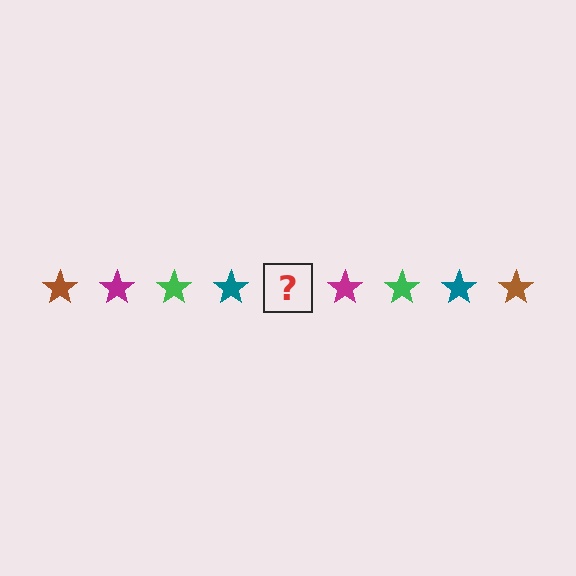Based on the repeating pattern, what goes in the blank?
The blank should be a brown star.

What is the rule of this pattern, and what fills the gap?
The rule is that the pattern cycles through brown, magenta, green, teal stars. The gap should be filled with a brown star.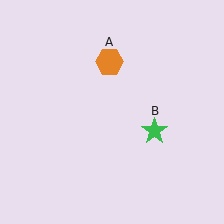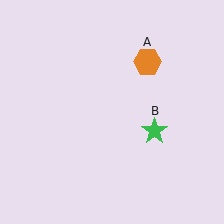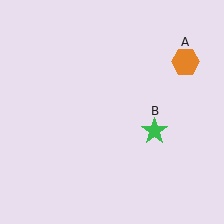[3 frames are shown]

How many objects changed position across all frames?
1 object changed position: orange hexagon (object A).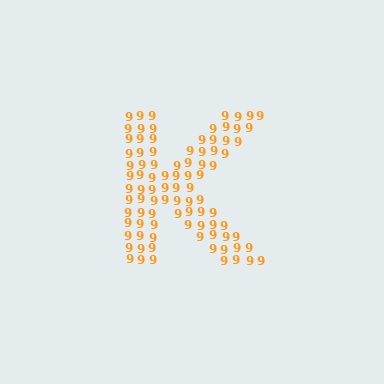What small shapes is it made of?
It is made of small digit 9's.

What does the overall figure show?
The overall figure shows the letter K.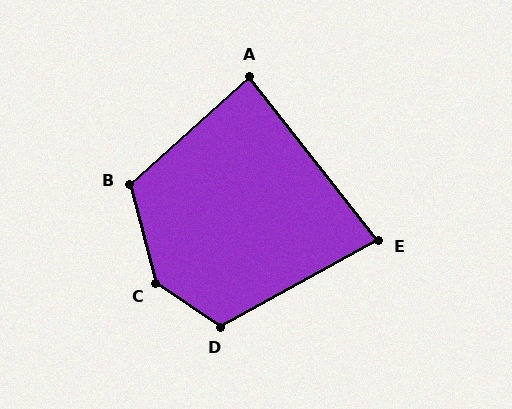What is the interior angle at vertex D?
Approximately 117 degrees (obtuse).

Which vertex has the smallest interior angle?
E, at approximately 81 degrees.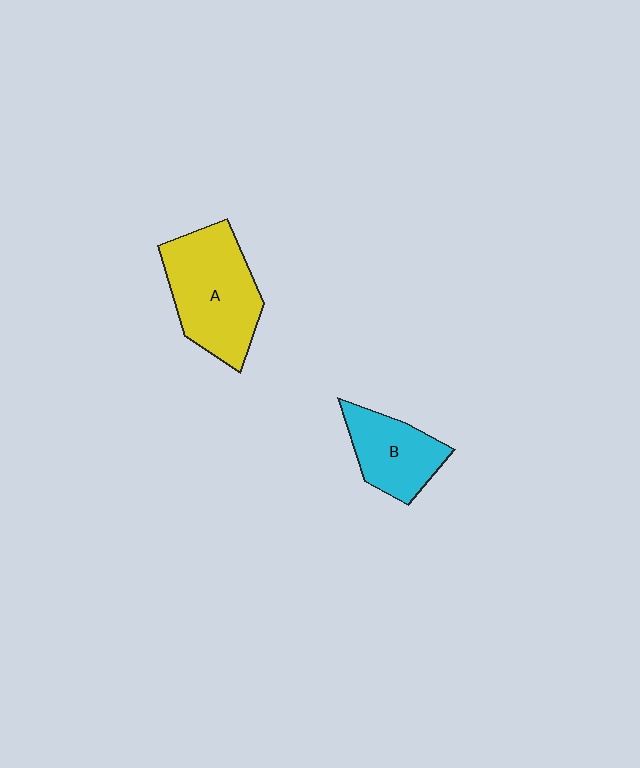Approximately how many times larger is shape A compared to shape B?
Approximately 1.6 times.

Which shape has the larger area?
Shape A (yellow).